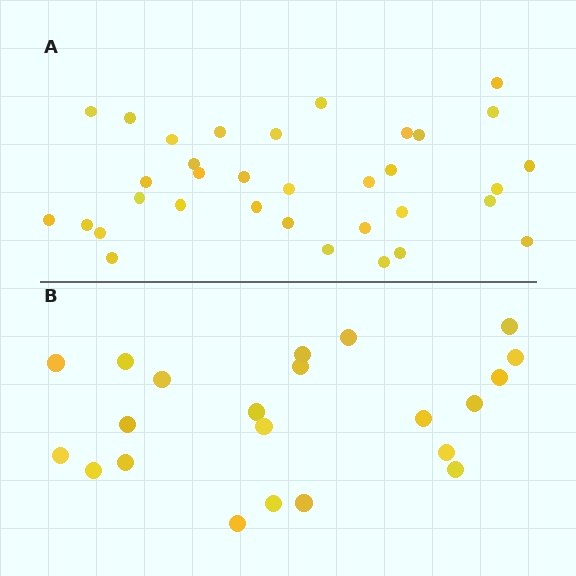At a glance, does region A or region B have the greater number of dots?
Region A (the top region) has more dots.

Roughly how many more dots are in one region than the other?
Region A has roughly 12 or so more dots than region B.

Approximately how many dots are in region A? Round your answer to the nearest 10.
About 30 dots. (The exact count is 34, which rounds to 30.)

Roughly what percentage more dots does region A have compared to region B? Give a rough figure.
About 55% more.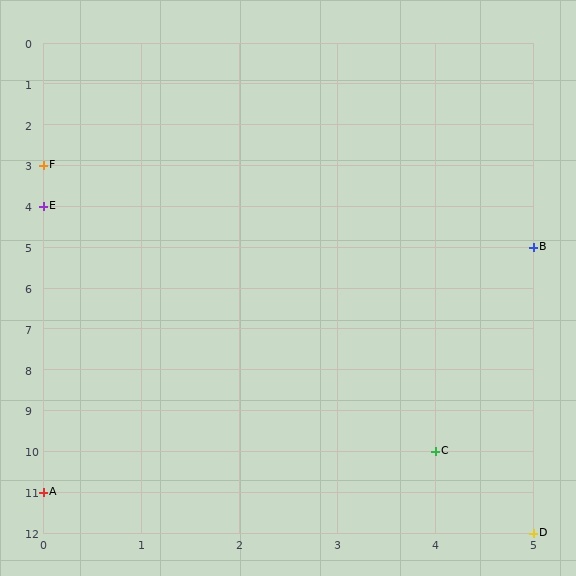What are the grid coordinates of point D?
Point D is at grid coordinates (5, 12).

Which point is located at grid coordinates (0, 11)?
Point A is at (0, 11).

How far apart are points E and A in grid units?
Points E and A are 7 rows apart.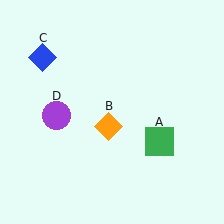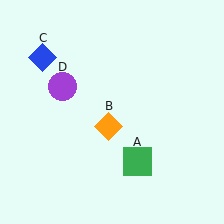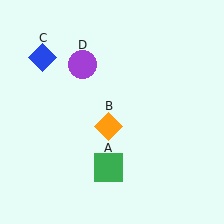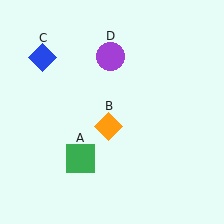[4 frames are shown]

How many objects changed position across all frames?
2 objects changed position: green square (object A), purple circle (object D).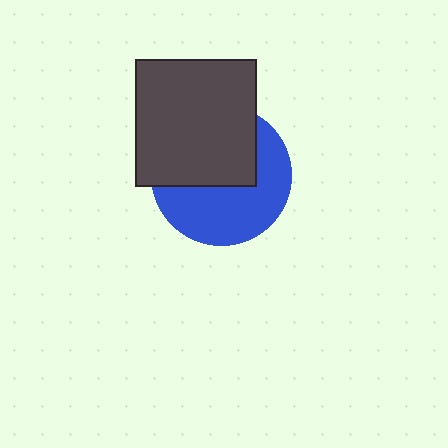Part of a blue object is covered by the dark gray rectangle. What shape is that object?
It is a circle.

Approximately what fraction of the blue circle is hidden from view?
Roughly 49% of the blue circle is hidden behind the dark gray rectangle.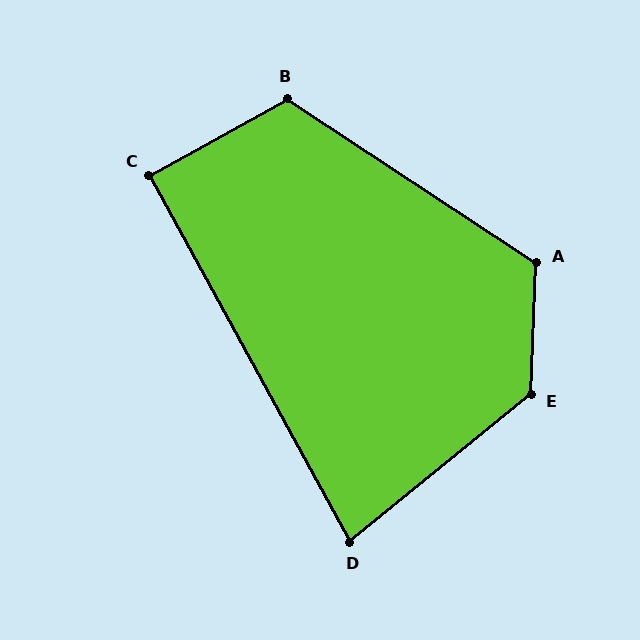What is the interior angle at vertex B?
Approximately 117 degrees (obtuse).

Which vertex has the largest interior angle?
E, at approximately 131 degrees.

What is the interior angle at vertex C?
Approximately 90 degrees (approximately right).